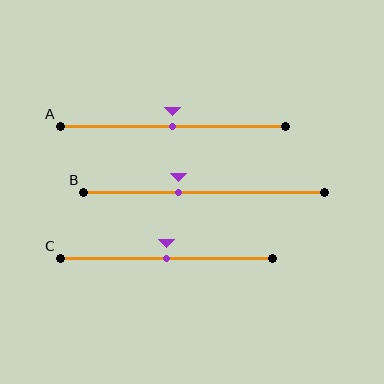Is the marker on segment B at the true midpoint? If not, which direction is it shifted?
No, the marker on segment B is shifted to the left by about 10% of the segment length.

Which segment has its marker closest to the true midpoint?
Segment A has its marker closest to the true midpoint.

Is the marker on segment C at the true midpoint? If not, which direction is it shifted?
Yes, the marker on segment C is at the true midpoint.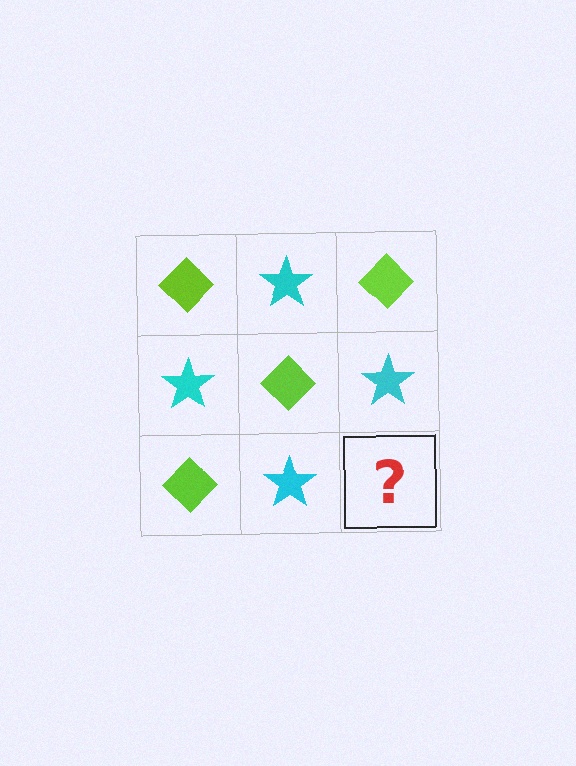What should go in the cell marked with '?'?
The missing cell should contain a lime diamond.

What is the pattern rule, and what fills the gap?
The rule is that it alternates lime diamond and cyan star in a checkerboard pattern. The gap should be filled with a lime diamond.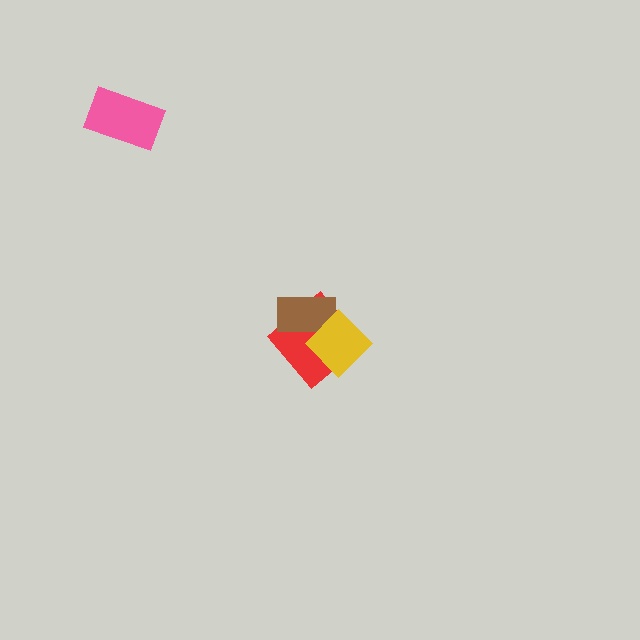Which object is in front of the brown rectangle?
The yellow diamond is in front of the brown rectangle.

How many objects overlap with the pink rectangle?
0 objects overlap with the pink rectangle.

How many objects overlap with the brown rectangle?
2 objects overlap with the brown rectangle.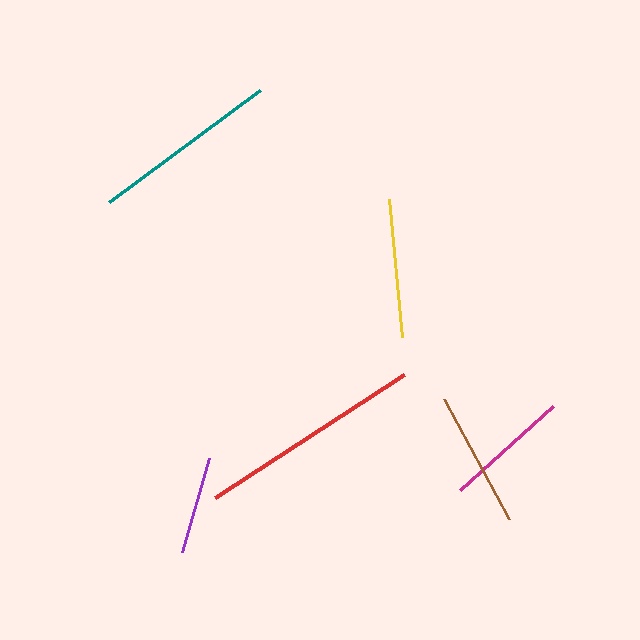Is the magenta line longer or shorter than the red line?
The red line is longer than the magenta line.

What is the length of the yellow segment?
The yellow segment is approximately 139 pixels long.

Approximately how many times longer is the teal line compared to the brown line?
The teal line is approximately 1.4 times the length of the brown line.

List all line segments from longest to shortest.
From longest to shortest: red, teal, yellow, brown, magenta, purple.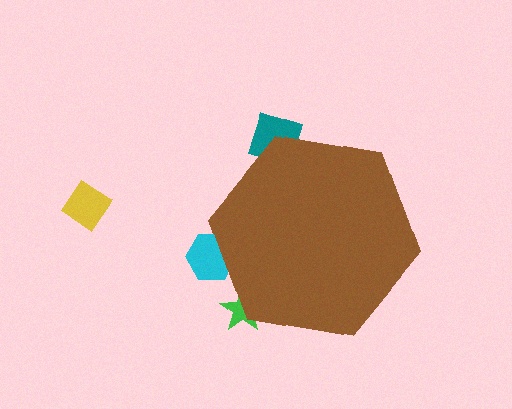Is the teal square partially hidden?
Yes, the teal square is partially hidden behind the brown hexagon.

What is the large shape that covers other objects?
A brown hexagon.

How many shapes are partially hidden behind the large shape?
3 shapes are partially hidden.